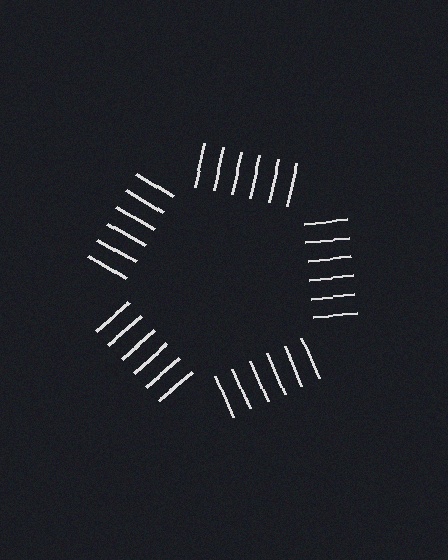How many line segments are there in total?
30 — 6 along each of the 5 edges.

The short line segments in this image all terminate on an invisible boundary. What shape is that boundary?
An illusory pentagon — the line segments terminate on its edges but no continuous stroke is drawn.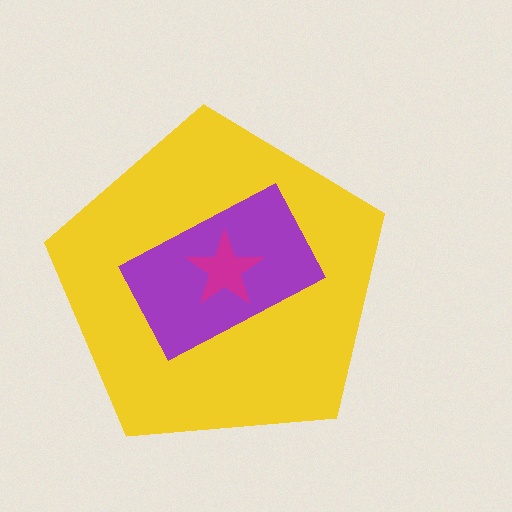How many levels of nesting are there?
3.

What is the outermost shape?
The yellow pentagon.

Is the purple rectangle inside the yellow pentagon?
Yes.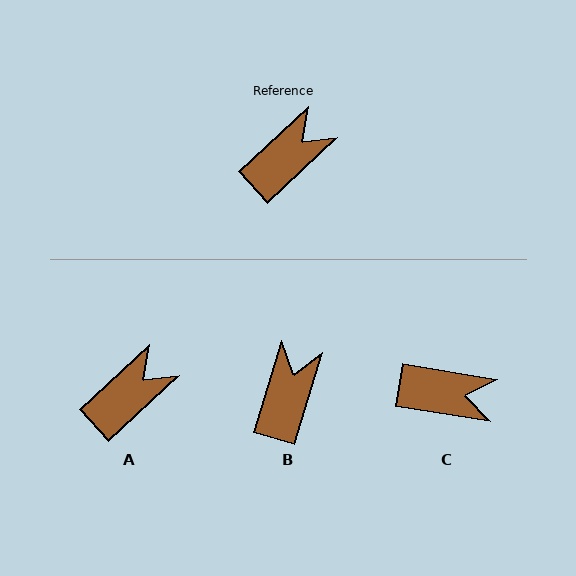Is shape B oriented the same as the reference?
No, it is off by about 30 degrees.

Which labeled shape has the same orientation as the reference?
A.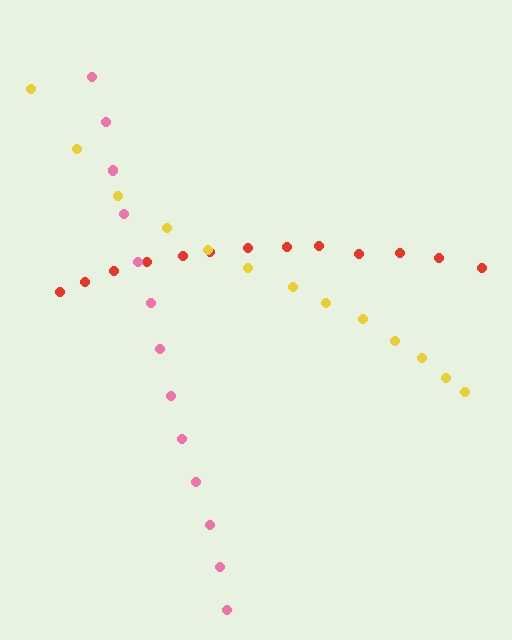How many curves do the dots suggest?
There are 3 distinct paths.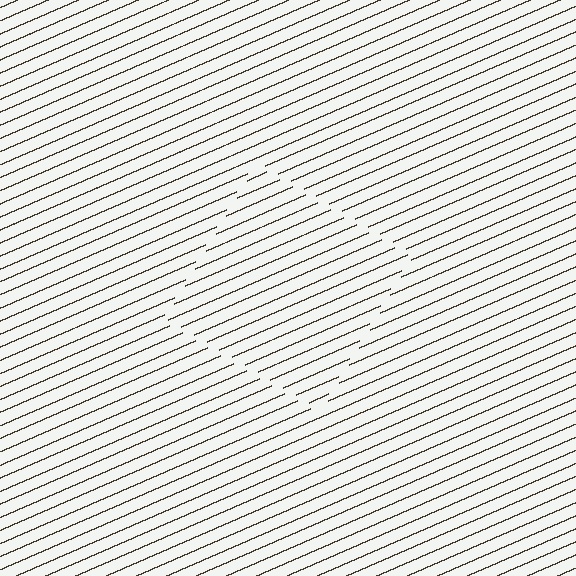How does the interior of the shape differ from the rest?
The interior of the shape contains the same grating, shifted by half a period — the contour is defined by the phase discontinuity where line-ends from the inner and outer gratings abut.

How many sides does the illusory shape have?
4 sides — the line-ends trace a square.